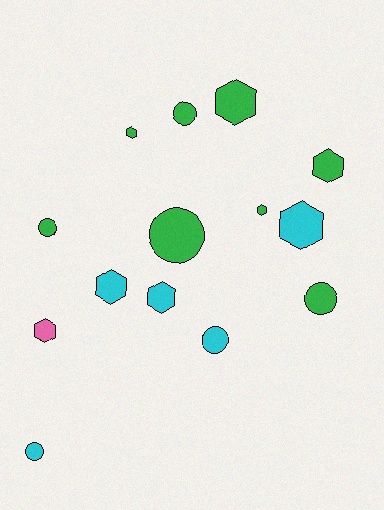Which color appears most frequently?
Green, with 8 objects.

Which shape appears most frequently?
Hexagon, with 8 objects.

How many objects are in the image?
There are 14 objects.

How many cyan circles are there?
There are 2 cyan circles.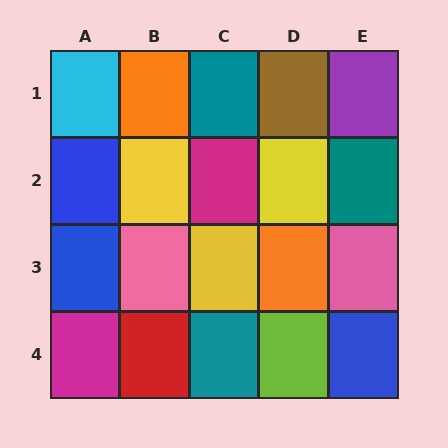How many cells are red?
1 cell is red.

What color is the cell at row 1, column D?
Brown.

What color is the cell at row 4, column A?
Magenta.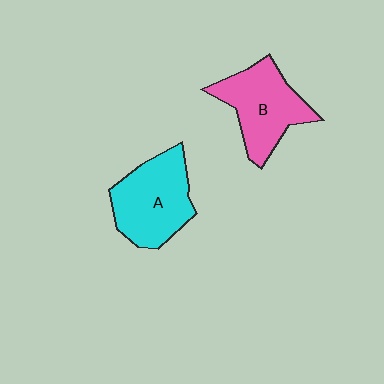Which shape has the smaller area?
Shape B (pink).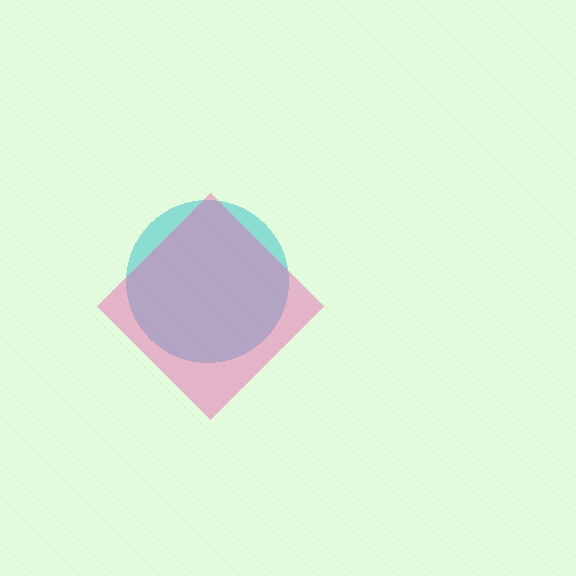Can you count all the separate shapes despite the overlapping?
Yes, there are 2 separate shapes.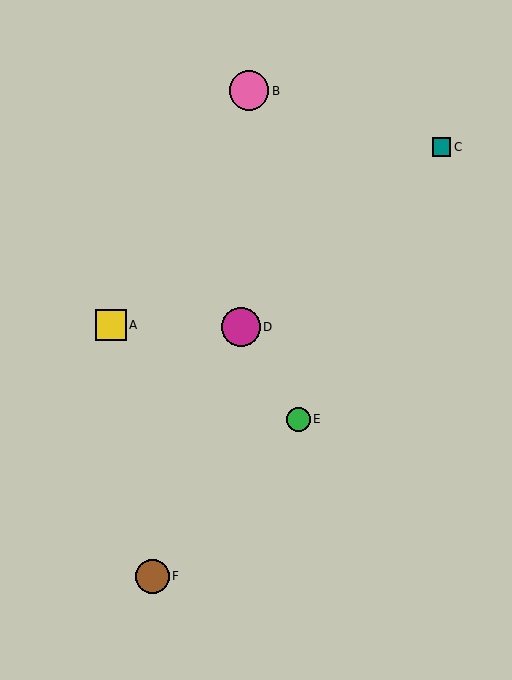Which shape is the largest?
The pink circle (labeled B) is the largest.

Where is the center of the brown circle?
The center of the brown circle is at (152, 576).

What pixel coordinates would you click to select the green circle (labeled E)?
Click at (298, 419) to select the green circle E.